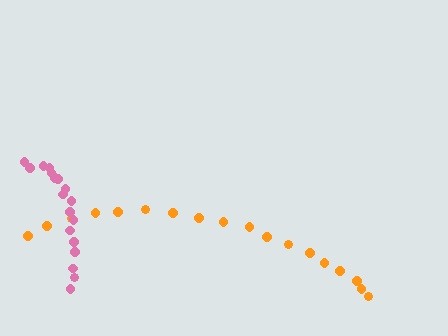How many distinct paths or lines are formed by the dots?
There are 2 distinct paths.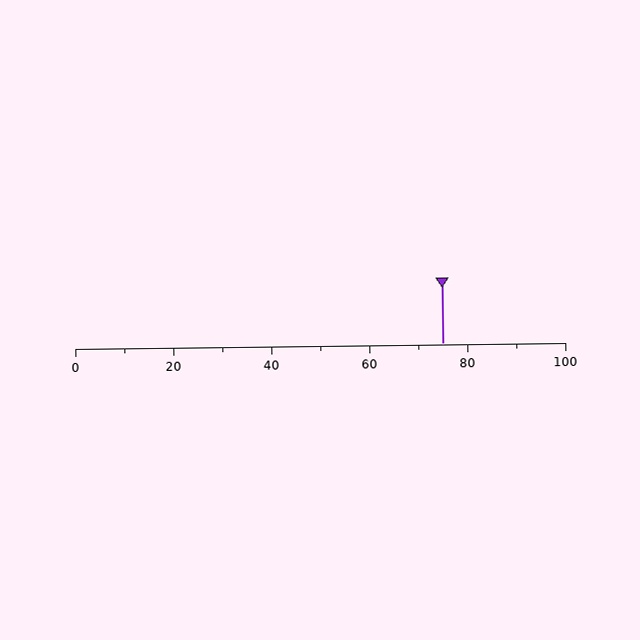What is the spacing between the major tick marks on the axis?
The major ticks are spaced 20 apart.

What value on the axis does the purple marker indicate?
The marker indicates approximately 75.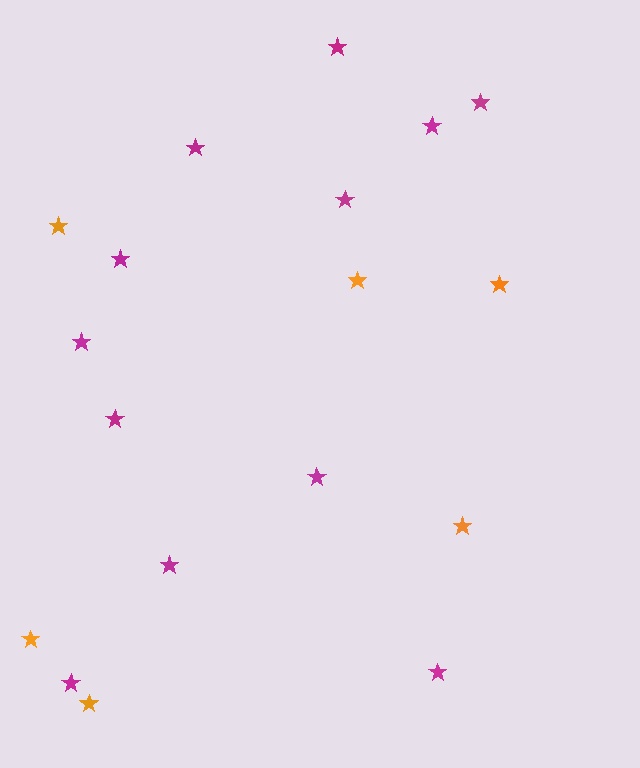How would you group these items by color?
There are 2 groups: one group of magenta stars (12) and one group of orange stars (6).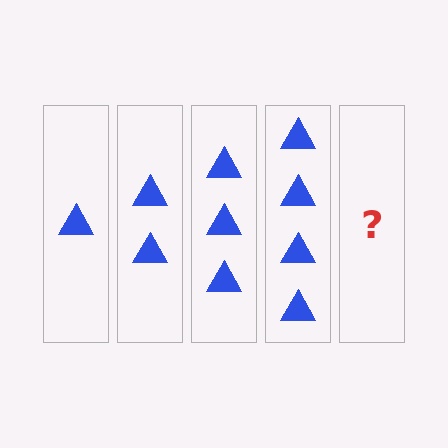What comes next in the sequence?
The next element should be 5 triangles.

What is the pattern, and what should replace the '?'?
The pattern is that each step adds one more triangle. The '?' should be 5 triangles.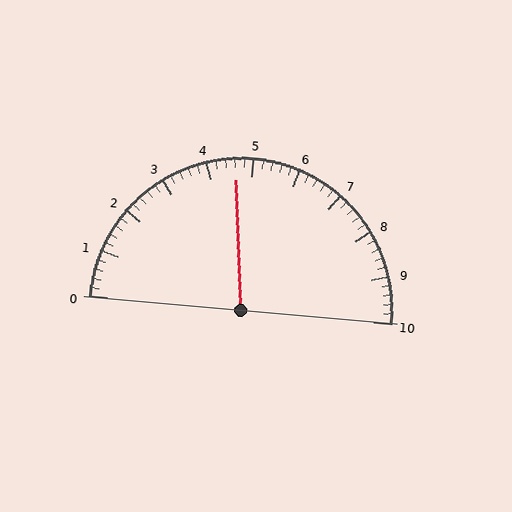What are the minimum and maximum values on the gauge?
The gauge ranges from 0 to 10.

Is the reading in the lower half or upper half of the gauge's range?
The reading is in the lower half of the range (0 to 10).